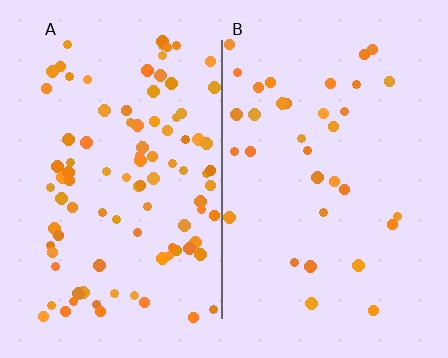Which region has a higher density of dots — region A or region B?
A (the left).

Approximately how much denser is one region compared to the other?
Approximately 2.8× — region A over region B.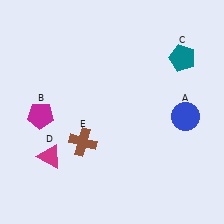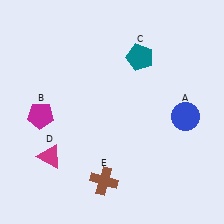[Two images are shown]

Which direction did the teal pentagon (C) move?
The teal pentagon (C) moved left.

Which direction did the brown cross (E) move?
The brown cross (E) moved down.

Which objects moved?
The objects that moved are: the teal pentagon (C), the brown cross (E).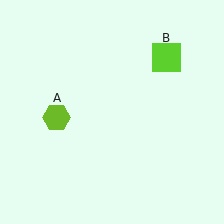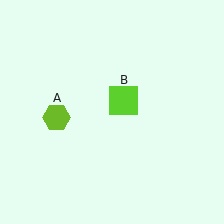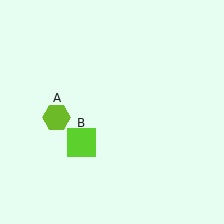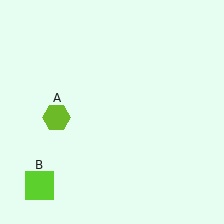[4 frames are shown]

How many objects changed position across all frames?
1 object changed position: lime square (object B).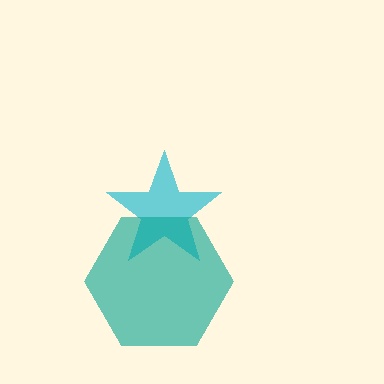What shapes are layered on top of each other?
The layered shapes are: a cyan star, a teal hexagon.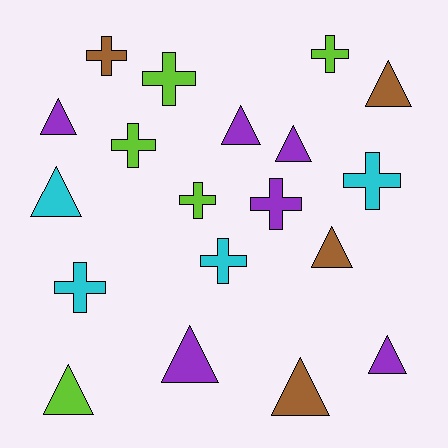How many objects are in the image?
There are 19 objects.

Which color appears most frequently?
Purple, with 6 objects.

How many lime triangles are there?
There is 1 lime triangle.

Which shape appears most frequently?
Triangle, with 10 objects.